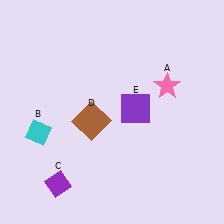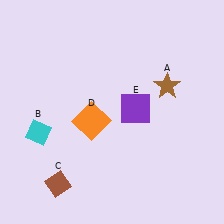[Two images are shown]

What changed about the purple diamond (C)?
In Image 1, C is purple. In Image 2, it changed to brown.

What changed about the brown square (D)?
In Image 1, D is brown. In Image 2, it changed to orange.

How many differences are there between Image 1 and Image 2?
There are 3 differences between the two images.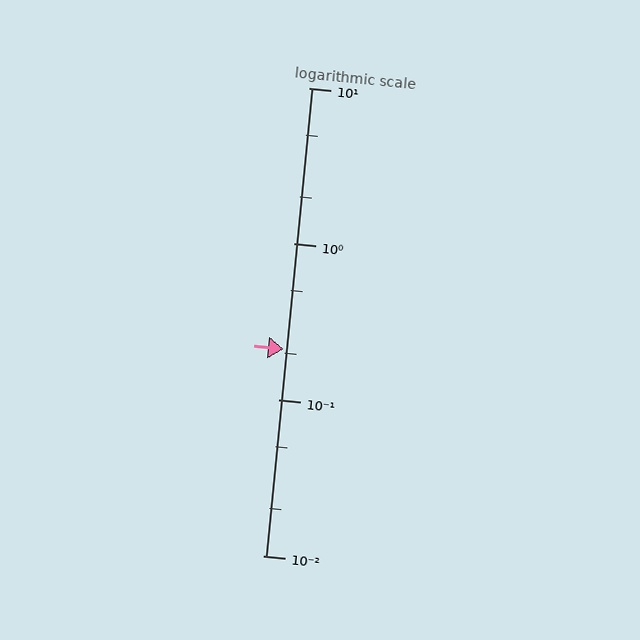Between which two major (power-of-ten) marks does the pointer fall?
The pointer is between 0.1 and 1.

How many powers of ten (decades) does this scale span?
The scale spans 3 decades, from 0.01 to 10.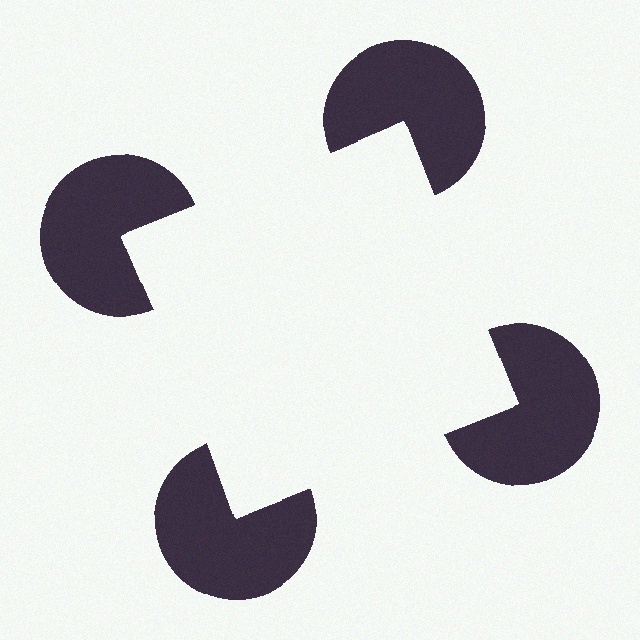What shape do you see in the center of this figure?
An illusory square — its edges are inferred from the aligned wedge cuts in the pac-man discs, not physically drawn.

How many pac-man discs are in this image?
There are 4 — one at each vertex of the illusory square.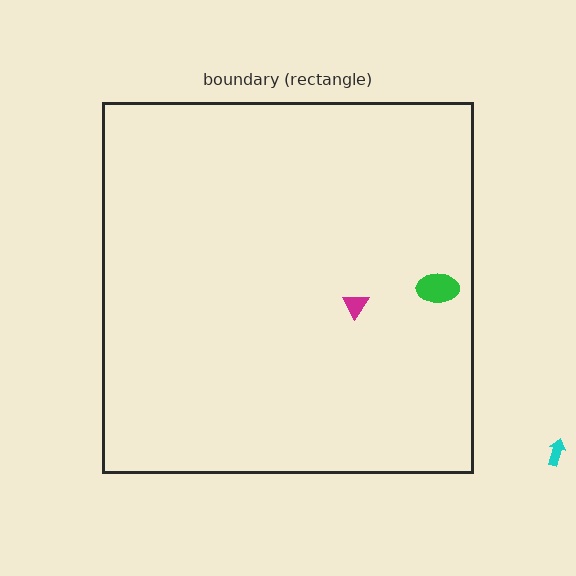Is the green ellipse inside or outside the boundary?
Inside.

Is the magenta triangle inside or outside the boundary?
Inside.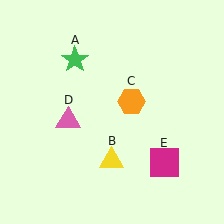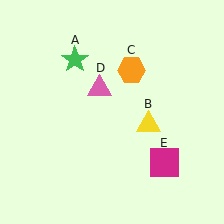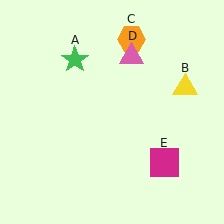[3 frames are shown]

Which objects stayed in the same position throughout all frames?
Green star (object A) and magenta square (object E) remained stationary.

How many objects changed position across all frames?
3 objects changed position: yellow triangle (object B), orange hexagon (object C), pink triangle (object D).